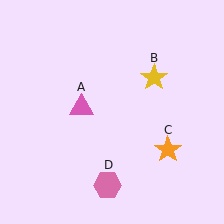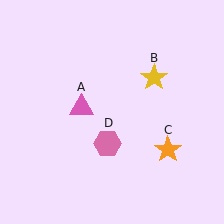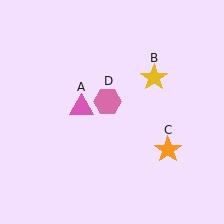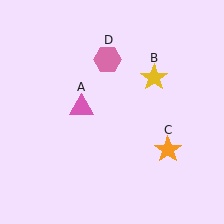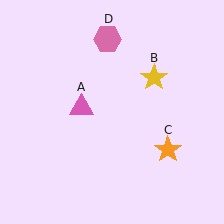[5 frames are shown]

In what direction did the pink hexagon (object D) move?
The pink hexagon (object D) moved up.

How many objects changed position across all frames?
1 object changed position: pink hexagon (object D).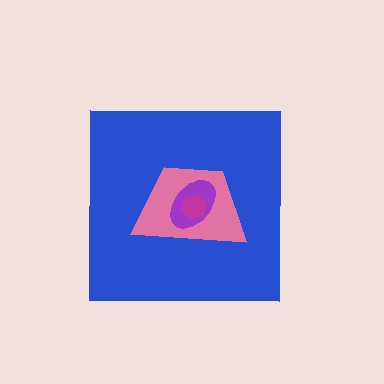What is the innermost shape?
The magenta hexagon.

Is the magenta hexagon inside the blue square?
Yes.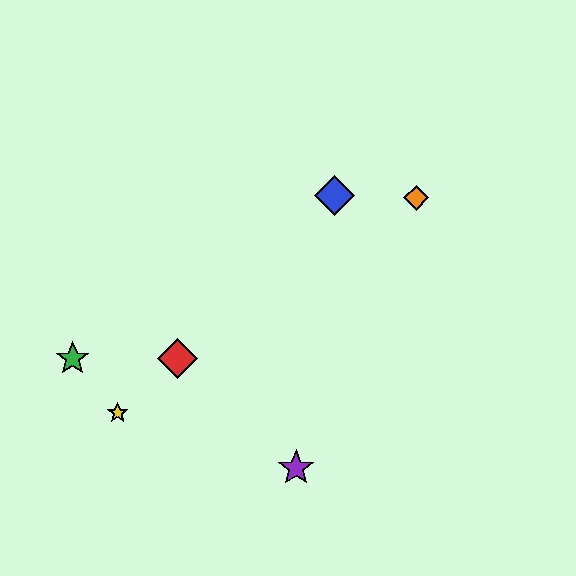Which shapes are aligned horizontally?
The red diamond, the green star are aligned horizontally.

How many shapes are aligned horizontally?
2 shapes (the red diamond, the green star) are aligned horizontally.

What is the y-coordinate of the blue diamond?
The blue diamond is at y≈195.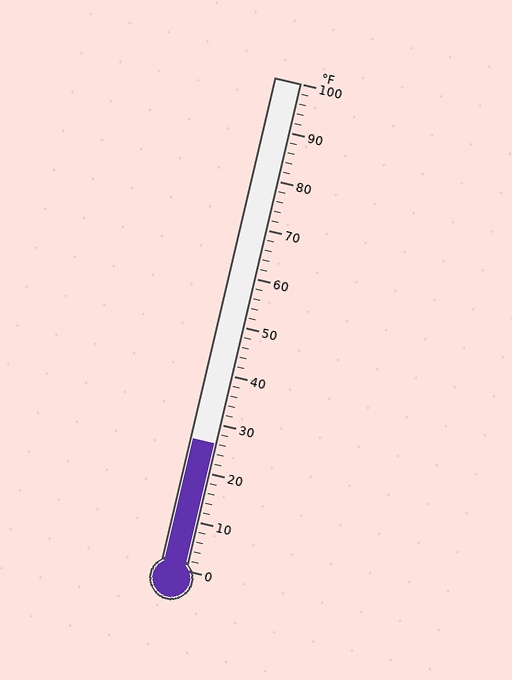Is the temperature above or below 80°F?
The temperature is below 80°F.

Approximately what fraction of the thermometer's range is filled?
The thermometer is filled to approximately 25% of its range.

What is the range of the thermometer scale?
The thermometer scale ranges from 0°F to 100°F.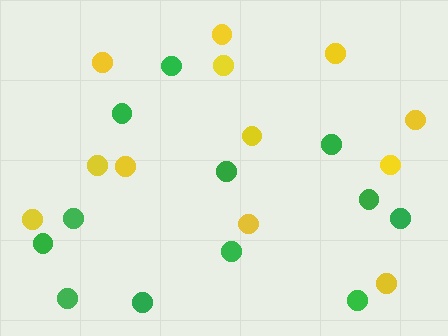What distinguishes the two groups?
There are 2 groups: one group of green circles (12) and one group of yellow circles (12).